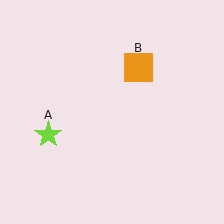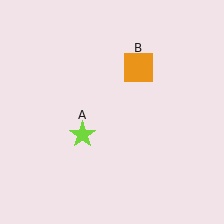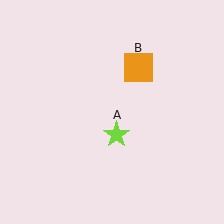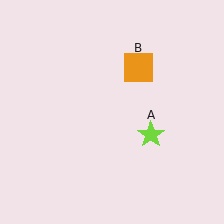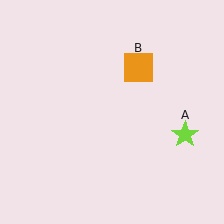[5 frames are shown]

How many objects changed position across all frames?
1 object changed position: lime star (object A).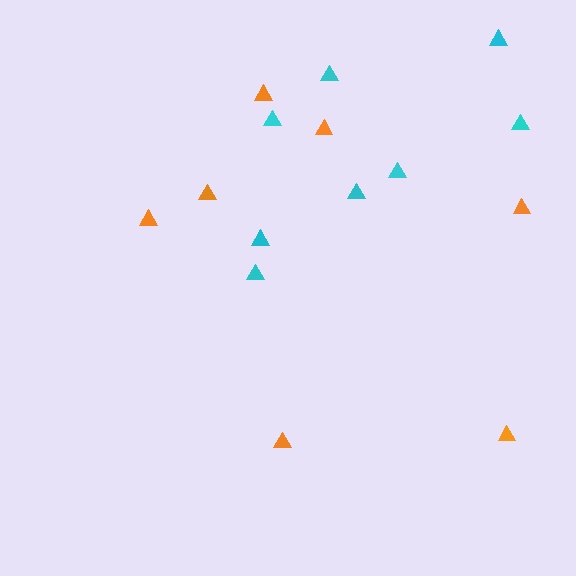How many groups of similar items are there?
There are 2 groups: one group of cyan triangles (8) and one group of orange triangles (7).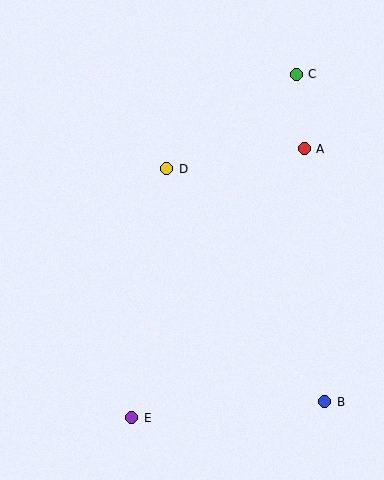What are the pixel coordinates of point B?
Point B is at (325, 402).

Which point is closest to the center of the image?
Point D at (167, 169) is closest to the center.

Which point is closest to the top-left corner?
Point D is closest to the top-left corner.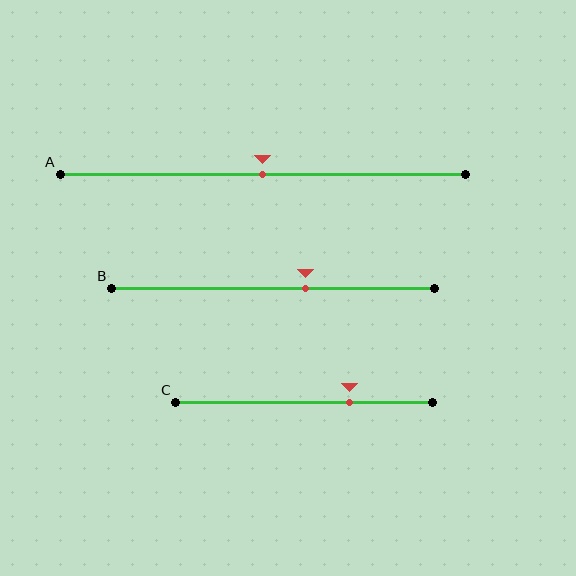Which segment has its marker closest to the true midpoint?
Segment A has its marker closest to the true midpoint.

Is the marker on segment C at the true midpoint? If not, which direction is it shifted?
No, the marker on segment C is shifted to the right by about 18% of the segment length.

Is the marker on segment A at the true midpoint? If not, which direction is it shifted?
Yes, the marker on segment A is at the true midpoint.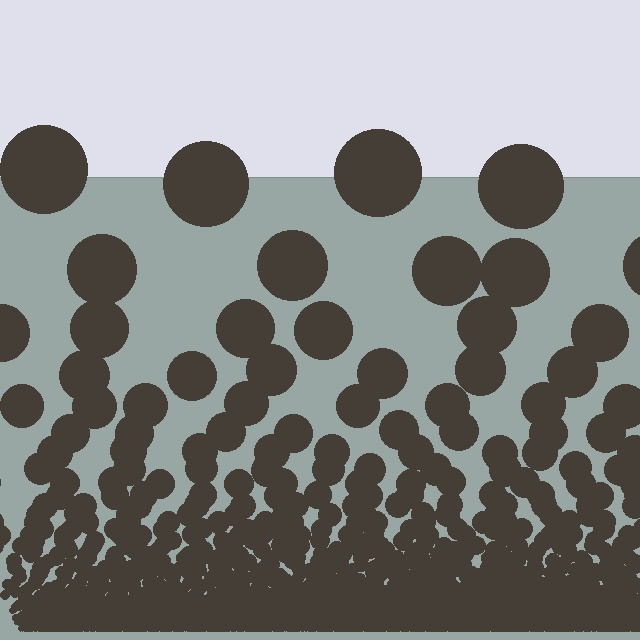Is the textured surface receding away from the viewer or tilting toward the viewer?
The surface appears to tilt toward the viewer. Texture elements get larger and sparser toward the top.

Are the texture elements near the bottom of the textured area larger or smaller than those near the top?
Smaller. The gradient is inverted — elements near the bottom are smaller and denser.